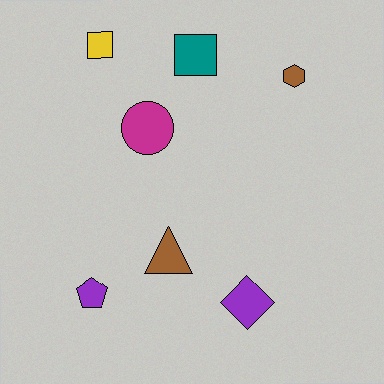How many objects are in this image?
There are 7 objects.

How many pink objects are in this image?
There are no pink objects.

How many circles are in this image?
There is 1 circle.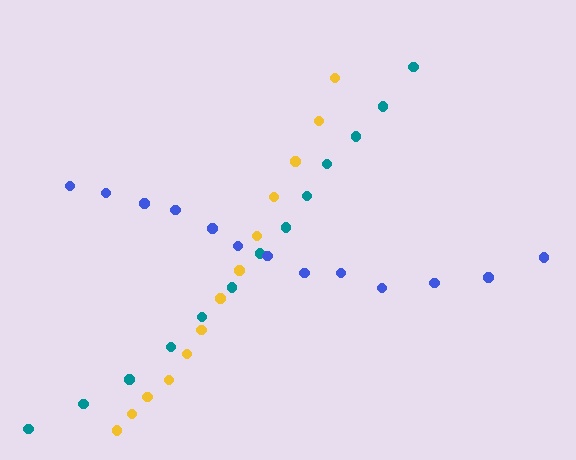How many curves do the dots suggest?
There are 3 distinct paths.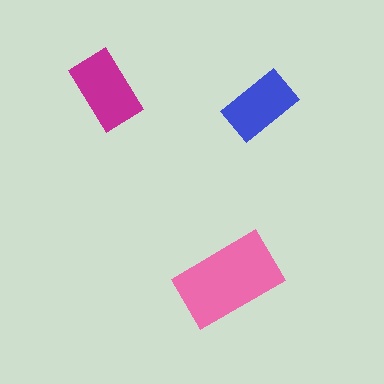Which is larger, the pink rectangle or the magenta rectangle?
The pink one.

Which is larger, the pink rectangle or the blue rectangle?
The pink one.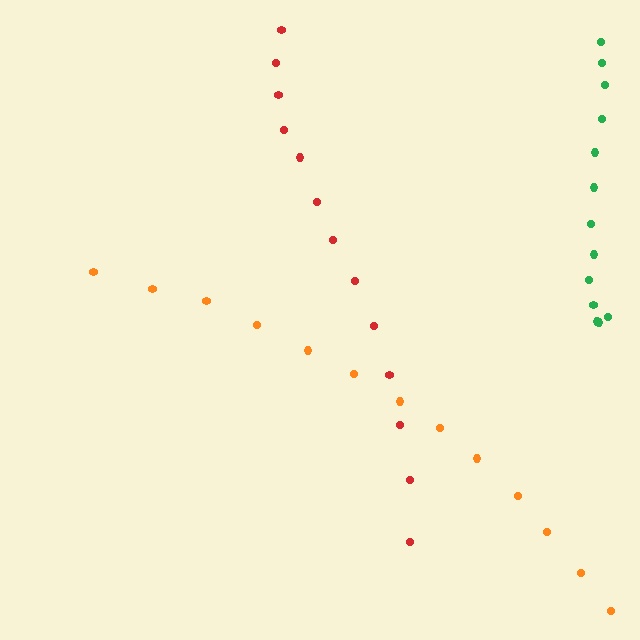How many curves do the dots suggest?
There are 3 distinct paths.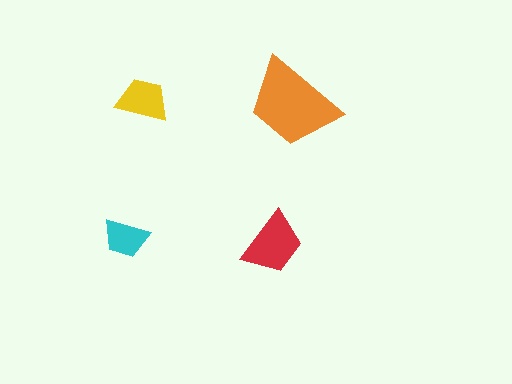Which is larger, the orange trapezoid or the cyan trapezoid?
The orange one.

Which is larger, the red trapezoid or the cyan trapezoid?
The red one.